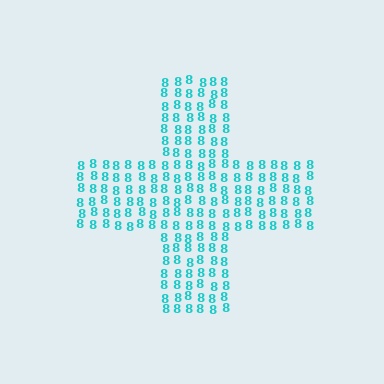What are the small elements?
The small elements are digit 8's.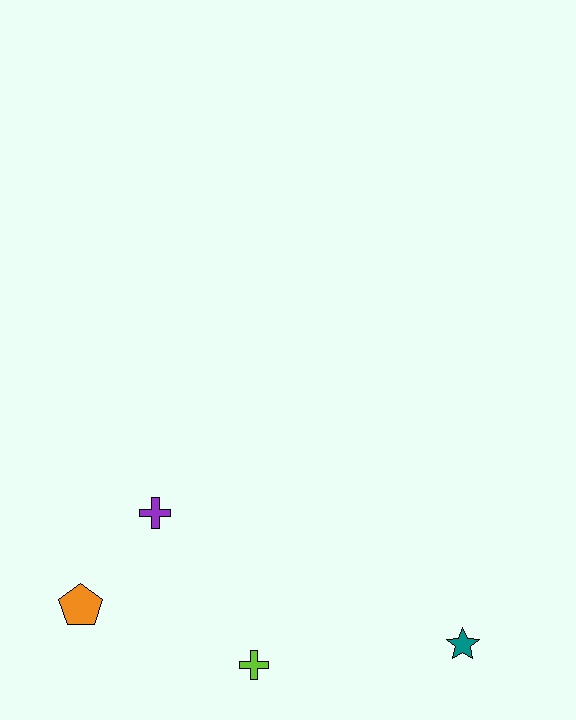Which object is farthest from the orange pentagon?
The teal star is farthest from the orange pentagon.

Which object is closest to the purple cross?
The orange pentagon is closest to the purple cross.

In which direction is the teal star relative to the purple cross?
The teal star is to the right of the purple cross.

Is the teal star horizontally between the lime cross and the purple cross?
No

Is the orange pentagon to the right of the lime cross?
No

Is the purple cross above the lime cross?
Yes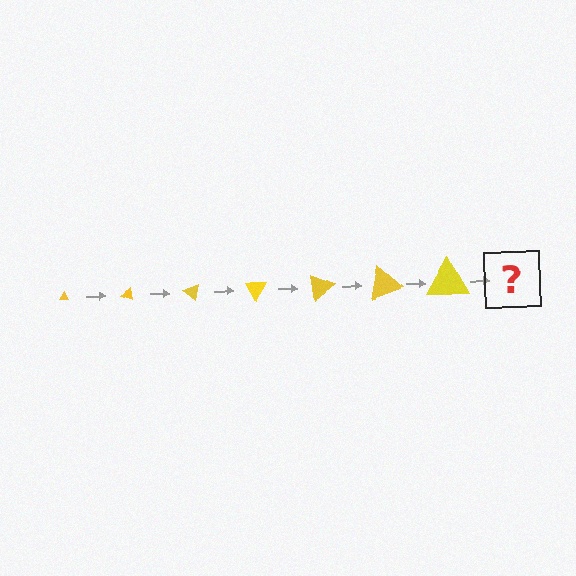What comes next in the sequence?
The next element should be a triangle, larger than the previous one and rotated 140 degrees from the start.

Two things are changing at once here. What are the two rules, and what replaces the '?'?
The two rules are that the triangle grows larger each step and it rotates 20 degrees each step. The '?' should be a triangle, larger than the previous one and rotated 140 degrees from the start.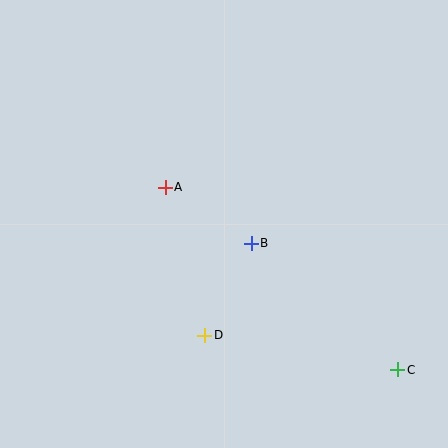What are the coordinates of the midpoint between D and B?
The midpoint between D and B is at (228, 289).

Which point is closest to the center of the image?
Point B at (251, 243) is closest to the center.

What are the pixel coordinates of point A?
Point A is at (165, 187).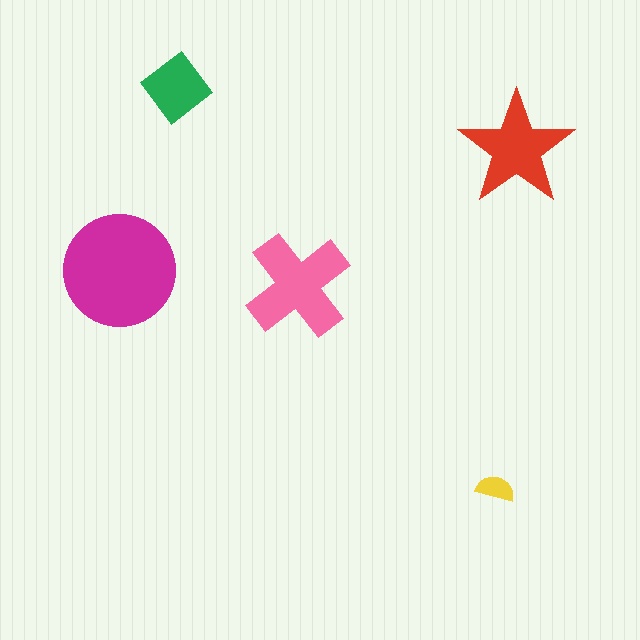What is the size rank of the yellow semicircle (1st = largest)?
5th.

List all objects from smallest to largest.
The yellow semicircle, the green diamond, the red star, the pink cross, the magenta circle.